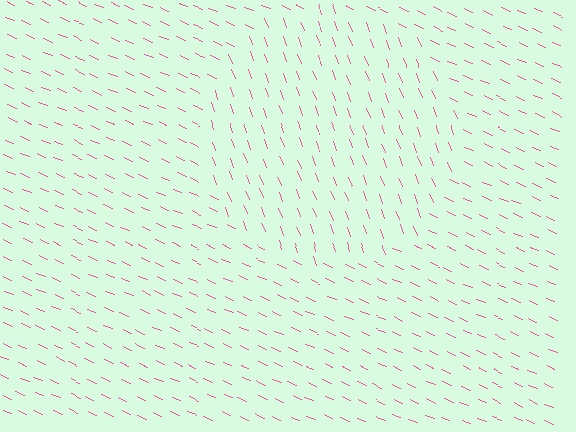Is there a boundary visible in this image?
Yes, there is a texture boundary formed by a change in line orientation.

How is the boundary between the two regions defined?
The boundary is defined purely by a change in line orientation (approximately 45 degrees difference). All lines are the same color and thickness.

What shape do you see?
I see a circle.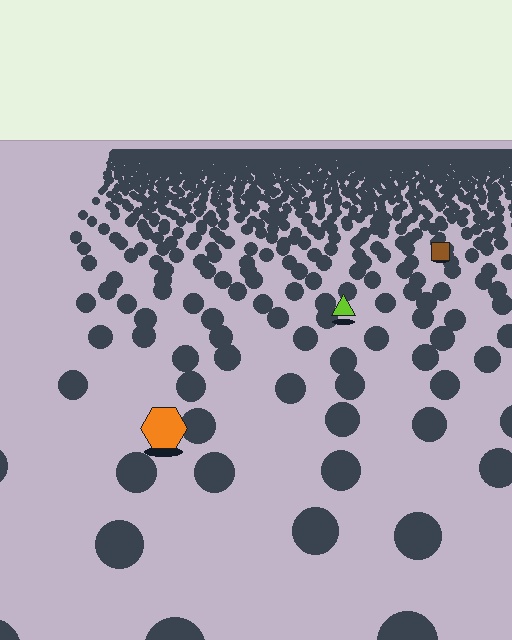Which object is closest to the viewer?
The orange hexagon is closest. The texture marks near it are larger and more spread out.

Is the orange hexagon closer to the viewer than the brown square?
Yes. The orange hexagon is closer — you can tell from the texture gradient: the ground texture is coarser near it.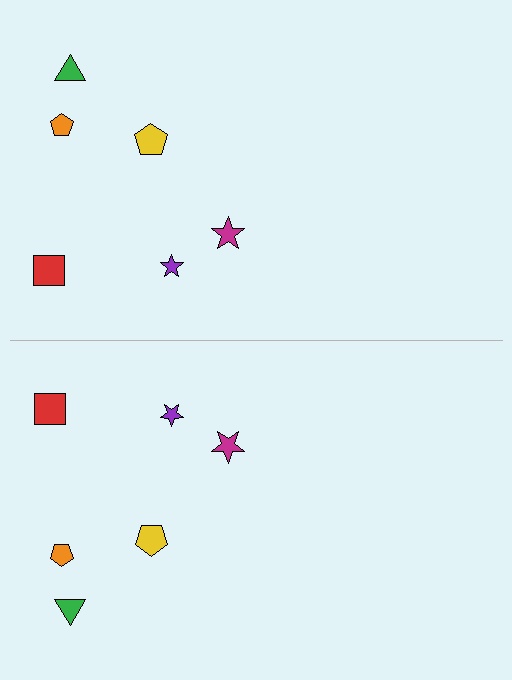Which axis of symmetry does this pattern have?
The pattern has a horizontal axis of symmetry running through the center of the image.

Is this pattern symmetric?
Yes, this pattern has bilateral (reflection) symmetry.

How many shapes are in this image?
There are 12 shapes in this image.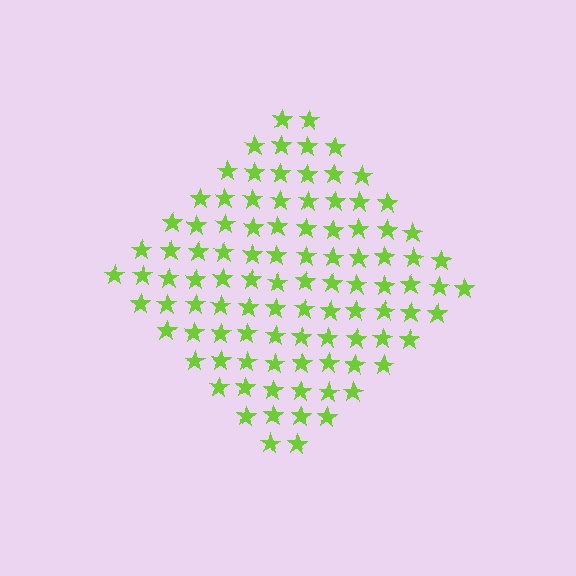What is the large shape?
The large shape is a diamond.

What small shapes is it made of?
It is made of small stars.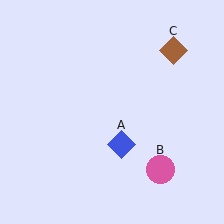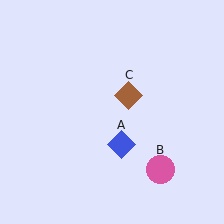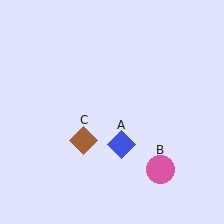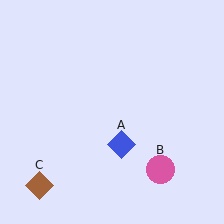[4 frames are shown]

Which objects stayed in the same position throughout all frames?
Blue diamond (object A) and pink circle (object B) remained stationary.